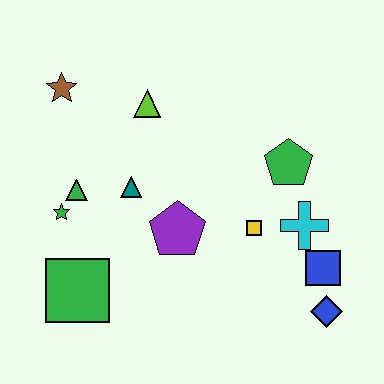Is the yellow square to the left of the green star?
No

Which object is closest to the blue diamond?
The blue square is closest to the blue diamond.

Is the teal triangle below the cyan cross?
No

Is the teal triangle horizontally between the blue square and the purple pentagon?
No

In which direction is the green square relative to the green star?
The green square is below the green star.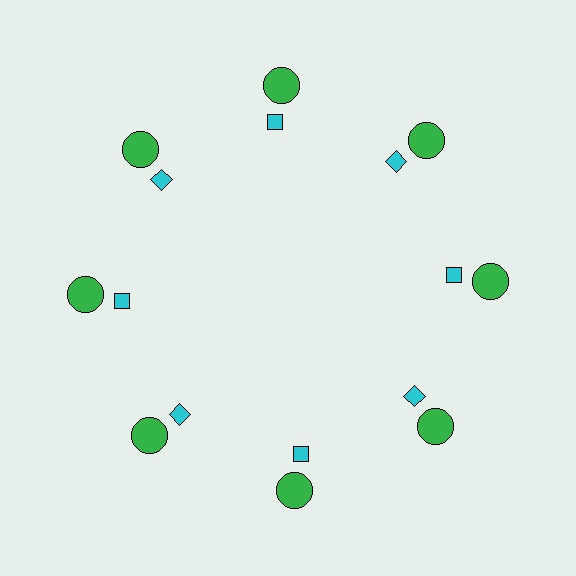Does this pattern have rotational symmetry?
Yes, this pattern has 8-fold rotational symmetry. It looks the same after rotating 45 degrees around the center.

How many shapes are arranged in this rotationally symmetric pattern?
There are 16 shapes, arranged in 8 groups of 2.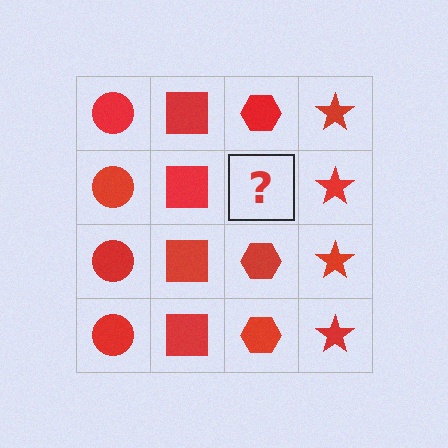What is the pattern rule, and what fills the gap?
The rule is that each column has a consistent shape. The gap should be filled with a red hexagon.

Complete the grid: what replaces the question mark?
The question mark should be replaced with a red hexagon.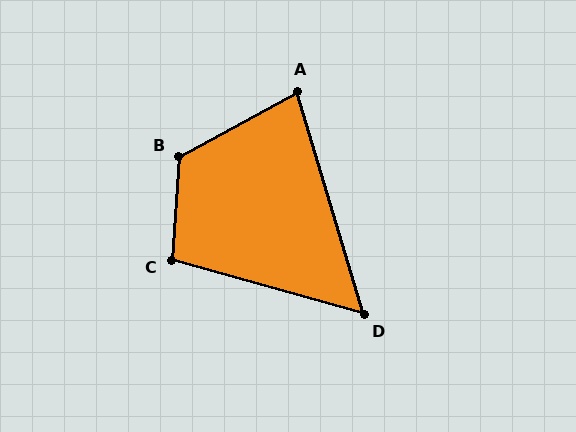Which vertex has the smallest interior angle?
D, at approximately 58 degrees.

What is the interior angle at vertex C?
Approximately 102 degrees (obtuse).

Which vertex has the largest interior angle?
B, at approximately 122 degrees.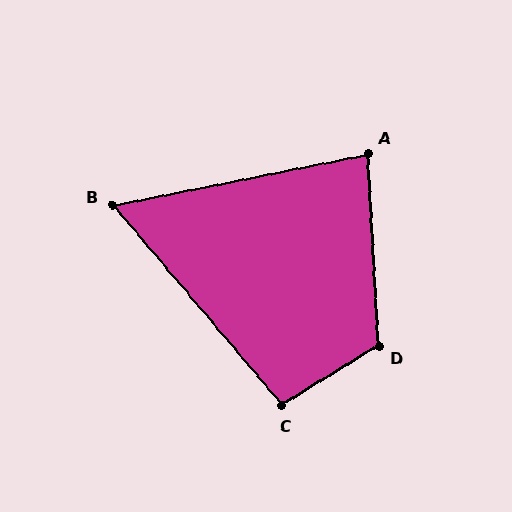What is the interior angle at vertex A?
Approximately 82 degrees (acute).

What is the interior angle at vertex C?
Approximately 98 degrees (obtuse).